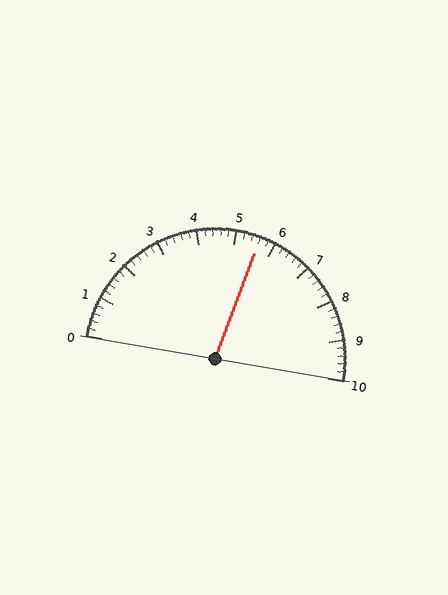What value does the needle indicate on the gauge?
The needle indicates approximately 5.6.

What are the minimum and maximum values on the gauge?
The gauge ranges from 0 to 10.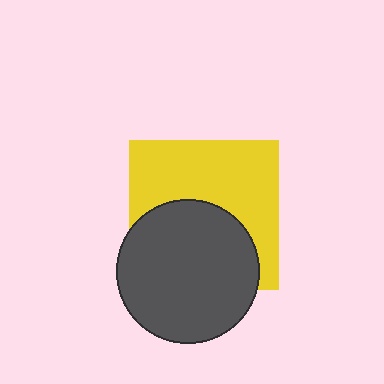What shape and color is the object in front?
The object in front is a dark gray circle.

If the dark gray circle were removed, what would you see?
You would see the complete yellow square.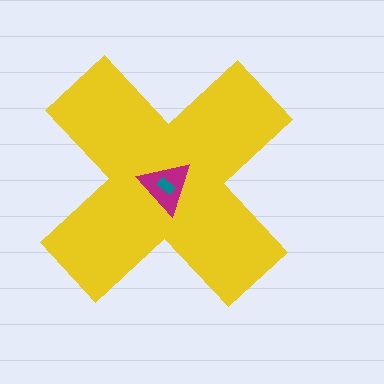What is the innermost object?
The teal rectangle.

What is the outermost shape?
The yellow cross.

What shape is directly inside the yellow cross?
The magenta triangle.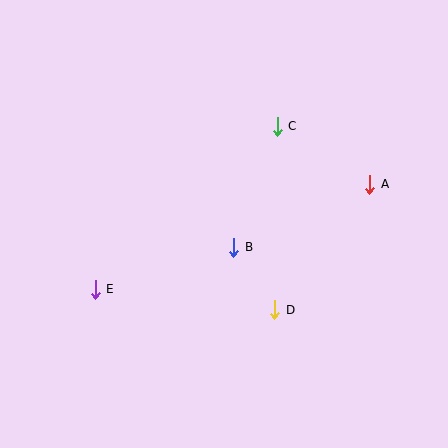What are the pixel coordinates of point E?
Point E is at (95, 289).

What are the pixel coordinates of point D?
Point D is at (275, 310).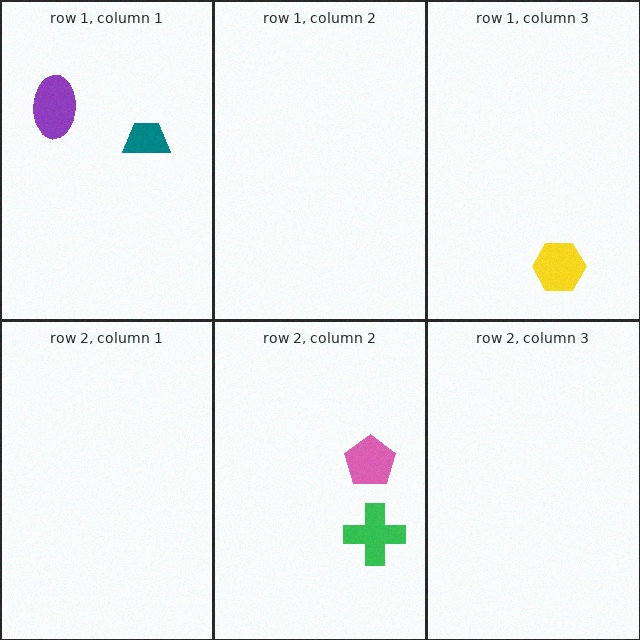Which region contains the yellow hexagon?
The row 1, column 3 region.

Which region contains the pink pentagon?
The row 2, column 2 region.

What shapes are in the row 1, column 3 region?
The yellow hexagon.